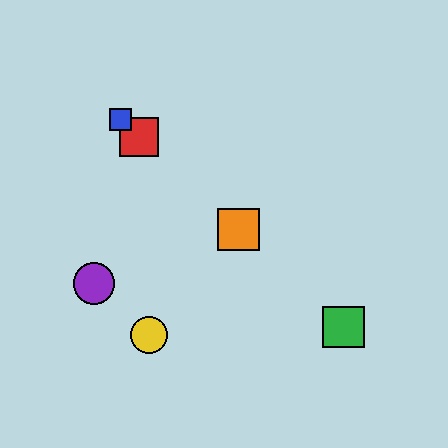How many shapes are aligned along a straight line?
4 shapes (the red square, the blue square, the green square, the orange square) are aligned along a straight line.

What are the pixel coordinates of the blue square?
The blue square is at (120, 119).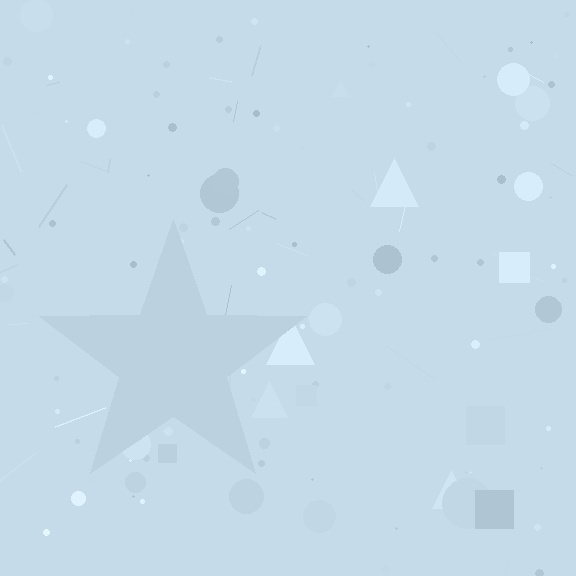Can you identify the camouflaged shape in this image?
The camouflaged shape is a star.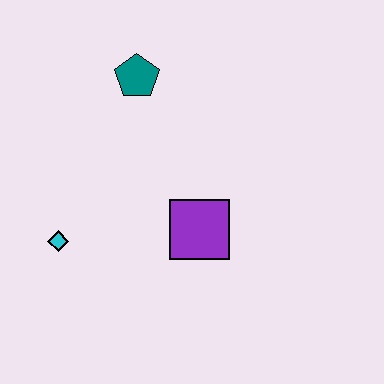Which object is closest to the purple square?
The cyan diamond is closest to the purple square.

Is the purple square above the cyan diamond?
Yes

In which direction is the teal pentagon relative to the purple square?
The teal pentagon is above the purple square.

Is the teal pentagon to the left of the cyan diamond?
No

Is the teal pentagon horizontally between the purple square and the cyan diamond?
Yes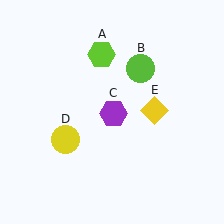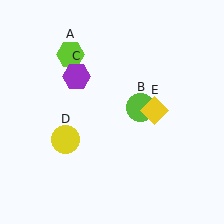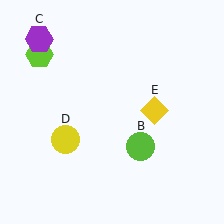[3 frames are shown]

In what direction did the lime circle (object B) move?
The lime circle (object B) moved down.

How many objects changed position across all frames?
3 objects changed position: lime hexagon (object A), lime circle (object B), purple hexagon (object C).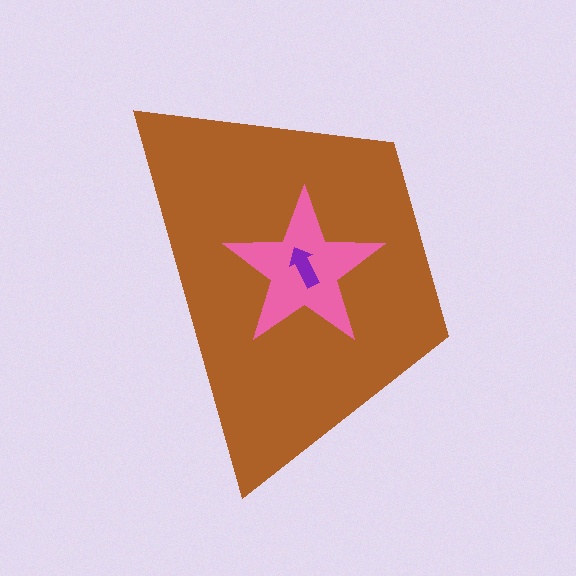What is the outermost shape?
The brown trapezoid.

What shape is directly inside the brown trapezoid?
The pink star.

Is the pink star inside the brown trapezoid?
Yes.